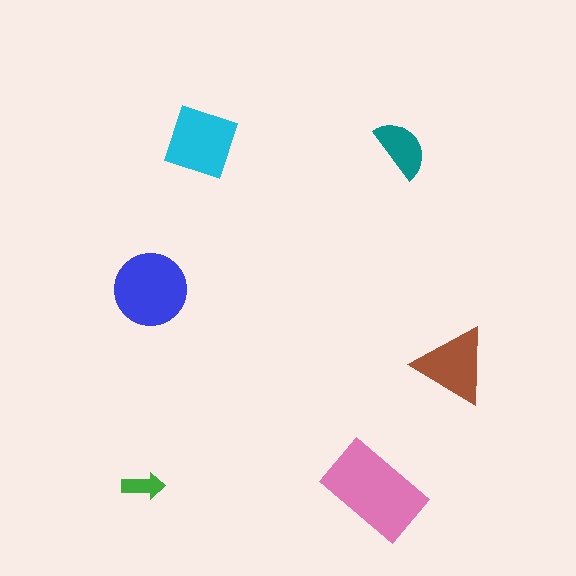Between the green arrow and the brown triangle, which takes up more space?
The brown triangle.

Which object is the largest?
The pink rectangle.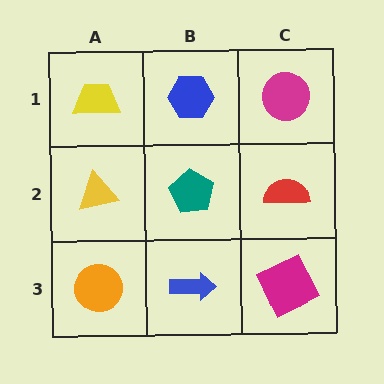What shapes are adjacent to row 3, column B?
A teal pentagon (row 2, column B), an orange circle (row 3, column A), a magenta square (row 3, column C).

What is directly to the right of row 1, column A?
A blue hexagon.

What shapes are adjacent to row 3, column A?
A yellow triangle (row 2, column A), a blue arrow (row 3, column B).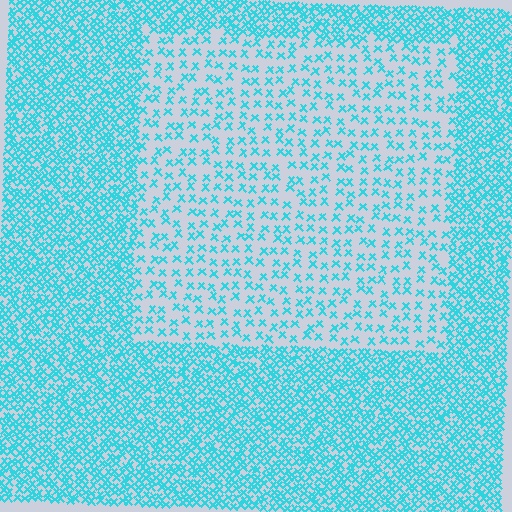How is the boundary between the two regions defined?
The boundary is defined by a change in element density (approximately 2.6x ratio). All elements are the same color, size, and shape.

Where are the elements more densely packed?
The elements are more densely packed outside the rectangle boundary.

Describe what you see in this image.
The image contains small cyan elements arranged at two different densities. A rectangle-shaped region is visible where the elements are less densely packed than the surrounding area.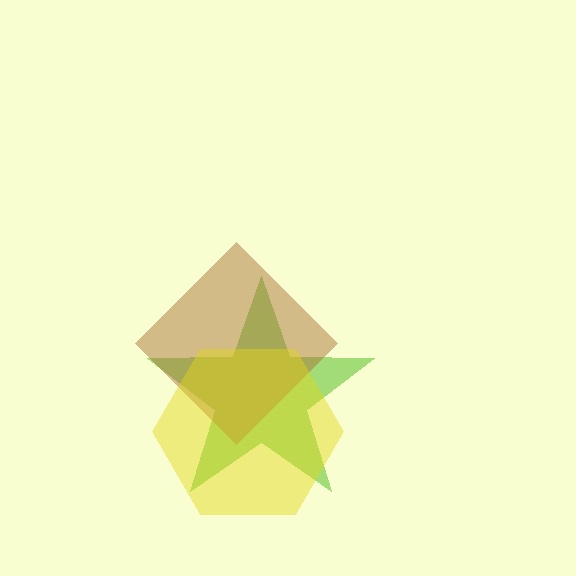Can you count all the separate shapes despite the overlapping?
Yes, there are 3 separate shapes.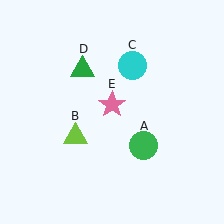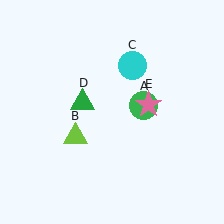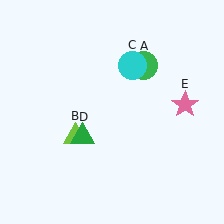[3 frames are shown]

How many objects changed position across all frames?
3 objects changed position: green circle (object A), green triangle (object D), pink star (object E).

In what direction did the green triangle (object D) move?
The green triangle (object D) moved down.